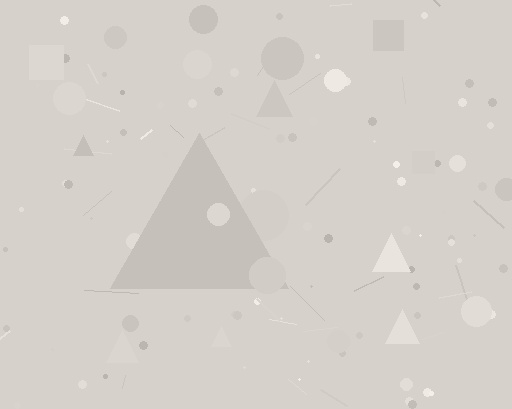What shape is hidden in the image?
A triangle is hidden in the image.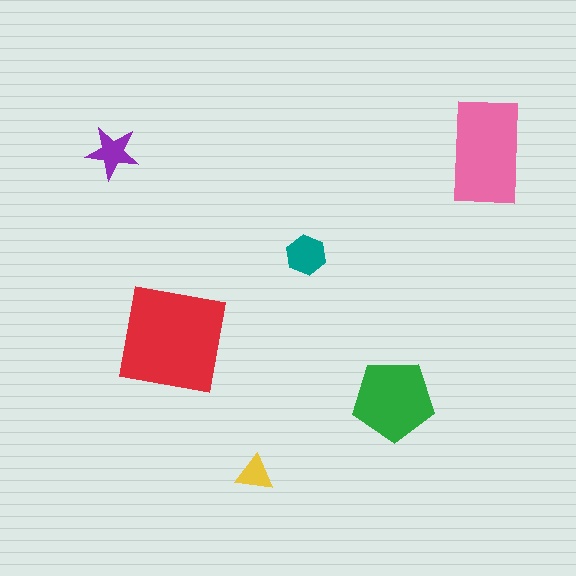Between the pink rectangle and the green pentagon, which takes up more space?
The pink rectangle.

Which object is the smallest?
The yellow triangle.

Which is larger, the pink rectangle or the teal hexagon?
The pink rectangle.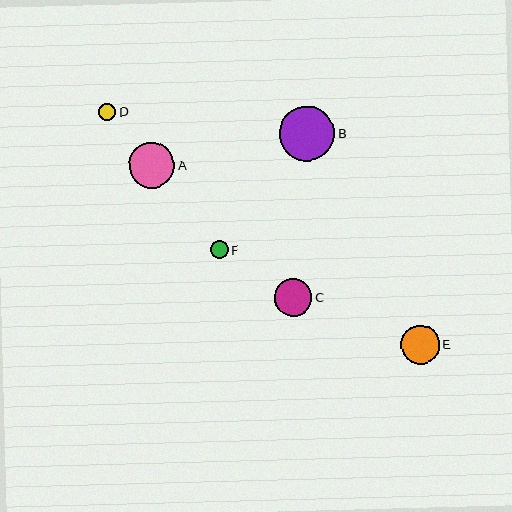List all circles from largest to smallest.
From largest to smallest: B, A, E, C, F, D.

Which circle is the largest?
Circle B is the largest with a size of approximately 55 pixels.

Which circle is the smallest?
Circle D is the smallest with a size of approximately 17 pixels.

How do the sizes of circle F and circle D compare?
Circle F and circle D are approximately the same size.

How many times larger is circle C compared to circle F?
Circle C is approximately 2.1 times the size of circle F.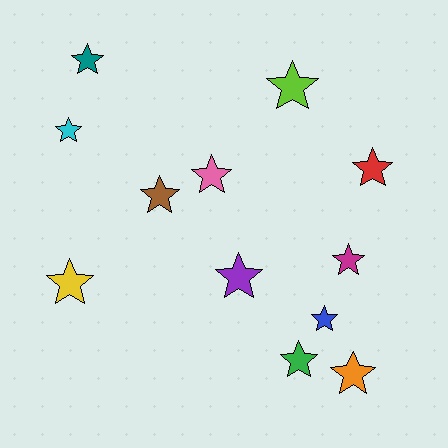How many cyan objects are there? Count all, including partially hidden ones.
There is 1 cyan object.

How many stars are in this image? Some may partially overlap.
There are 12 stars.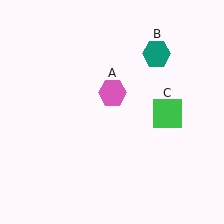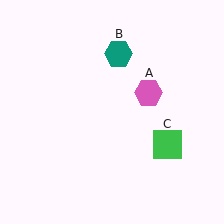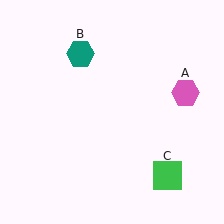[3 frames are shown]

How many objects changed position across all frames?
3 objects changed position: pink hexagon (object A), teal hexagon (object B), green square (object C).